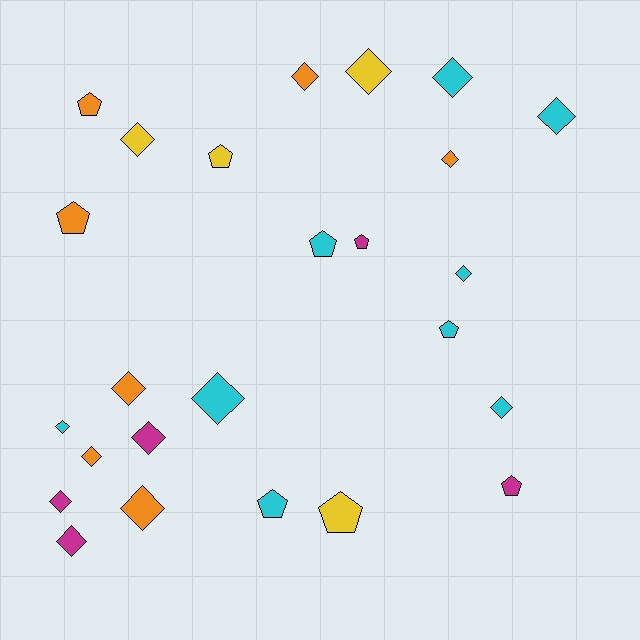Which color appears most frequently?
Cyan, with 9 objects.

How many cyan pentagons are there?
There are 3 cyan pentagons.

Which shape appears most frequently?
Diamond, with 16 objects.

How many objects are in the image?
There are 25 objects.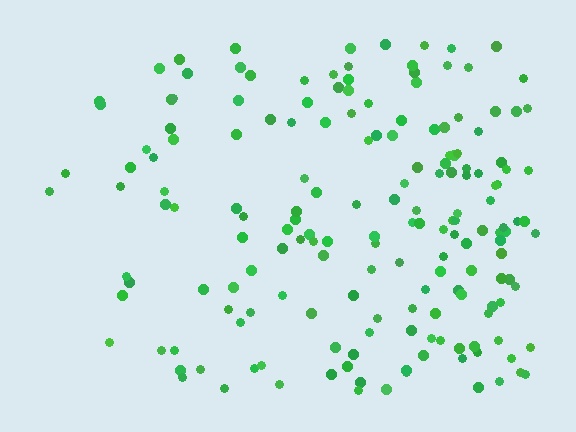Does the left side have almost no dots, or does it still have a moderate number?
Still a moderate number, just noticeably fewer than the right.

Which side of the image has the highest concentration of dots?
The right.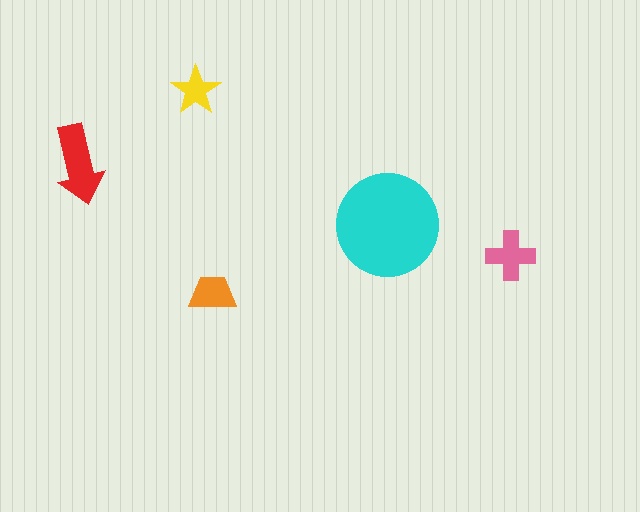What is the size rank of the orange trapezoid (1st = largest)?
4th.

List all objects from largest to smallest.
The cyan circle, the red arrow, the pink cross, the orange trapezoid, the yellow star.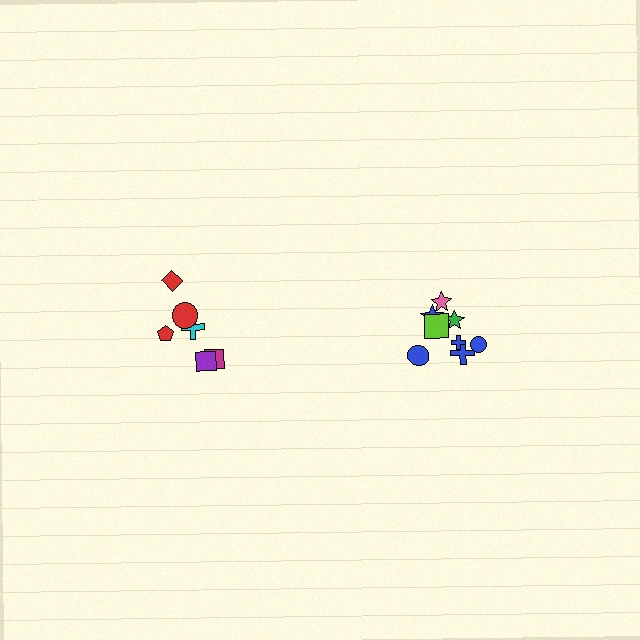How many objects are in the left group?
There are 6 objects.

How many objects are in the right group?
There are 8 objects.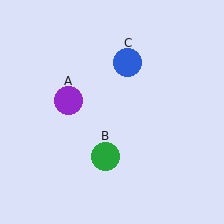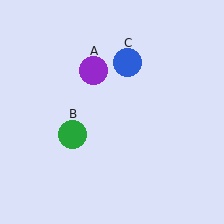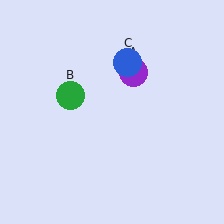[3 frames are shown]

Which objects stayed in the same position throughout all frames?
Blue circle (object C) remained stationary.